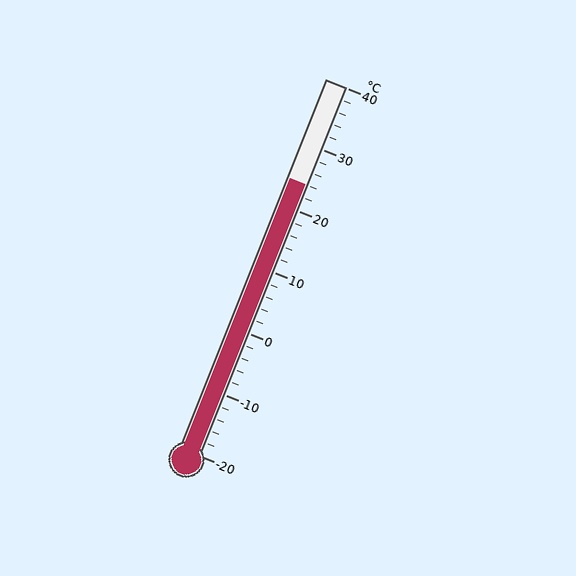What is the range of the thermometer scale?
The thermometer scale ranges from -20°C to 40°C.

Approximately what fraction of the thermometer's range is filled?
The thermometer is filled to approximately 75% of its range.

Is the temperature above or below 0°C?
The temperature is above 0°C.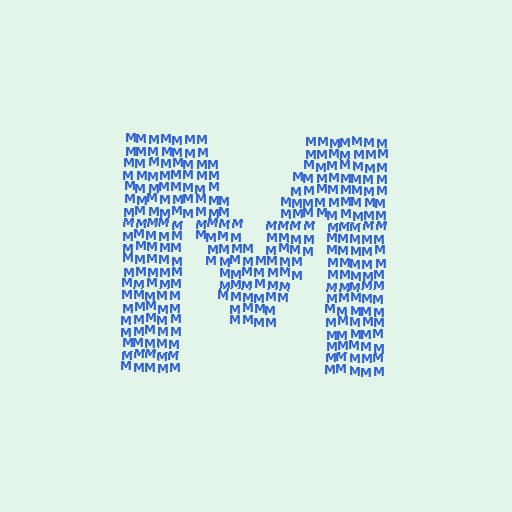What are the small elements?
The small elements are letter M's.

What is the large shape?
The large shape is the letter M.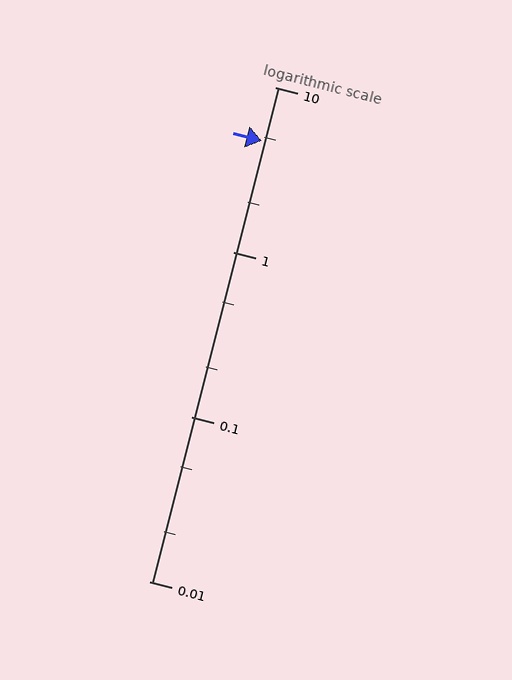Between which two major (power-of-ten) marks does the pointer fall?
The pointer is between 1 and 10.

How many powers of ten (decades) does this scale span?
The scale spans 3 decades, from 0.01 to 10.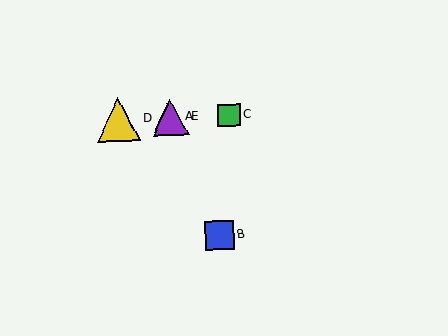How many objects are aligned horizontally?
4 objects (A, C, D, E) are aligned horizontally.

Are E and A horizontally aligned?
Yes, both are at y≈117.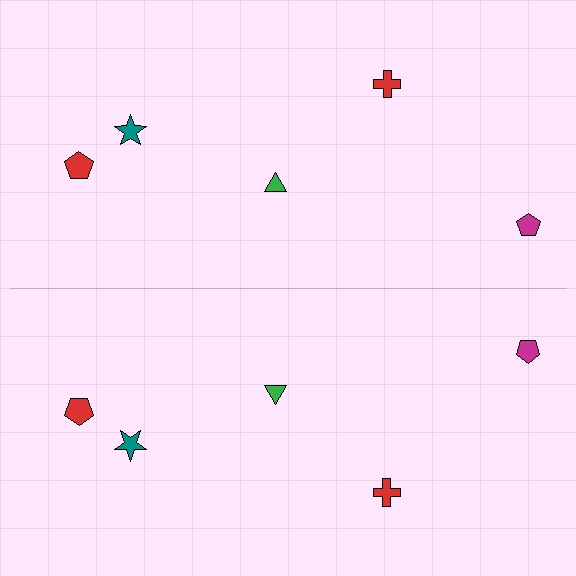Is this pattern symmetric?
Yes, this pattern has bilateral (reflection) symmetry.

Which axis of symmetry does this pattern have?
The pattern has a horizontal axis of symmetry running through the center of the image.